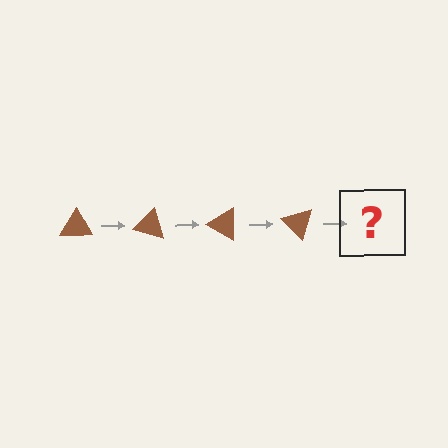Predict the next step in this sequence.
The next step is a brown triangle rotated 60 degrees.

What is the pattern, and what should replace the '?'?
The pattern is that the triangle rotates 15 degrees each step. The '?' should be a brown triangle rotated 60 degrees.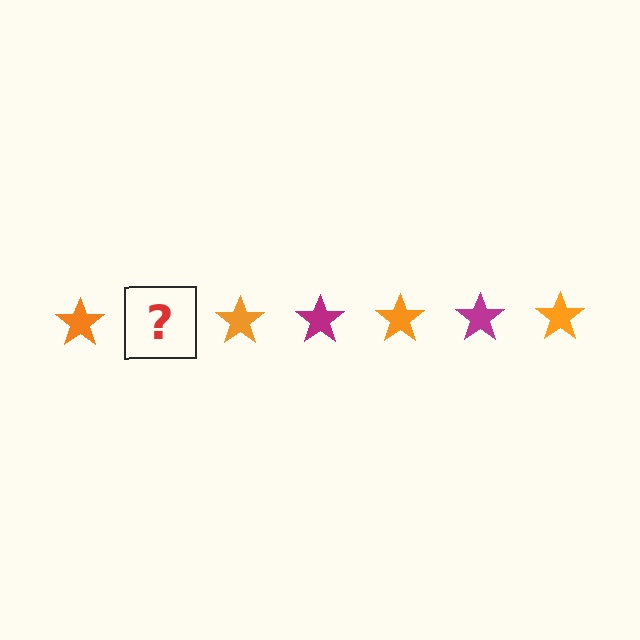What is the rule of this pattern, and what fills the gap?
The rule is that the pattern cycles through orange, magenta stars. The gap should be filled with a magenta star.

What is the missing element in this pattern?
The missing element is a magenta star.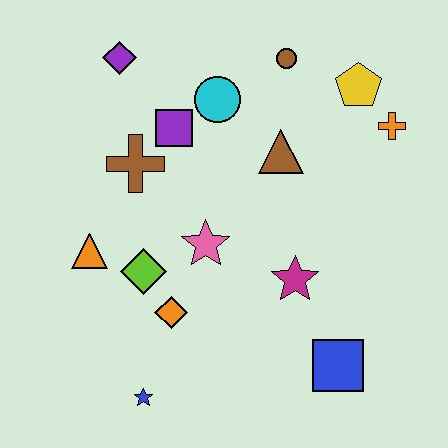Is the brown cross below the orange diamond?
No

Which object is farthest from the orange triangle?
The orange cross is farthest from the orange triangle.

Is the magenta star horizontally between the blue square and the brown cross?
Yes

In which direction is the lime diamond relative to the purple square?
The lime diamond is below the purple square.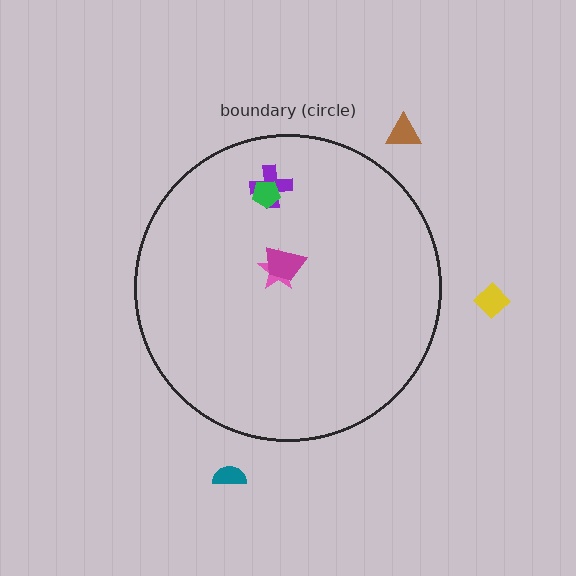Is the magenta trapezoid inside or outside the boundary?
Inside.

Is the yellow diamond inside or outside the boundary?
Outside.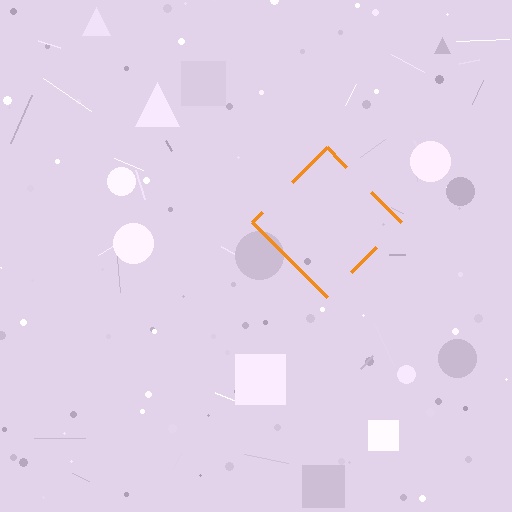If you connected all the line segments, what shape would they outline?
They would outline a diamond.